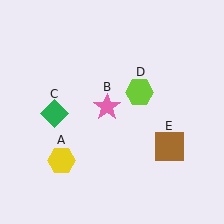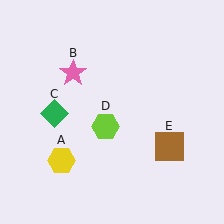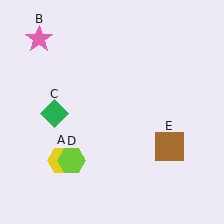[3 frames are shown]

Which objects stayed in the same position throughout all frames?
Yellow hexagon (object A) and green diamond (object C) and brown square (object E) remained stationary.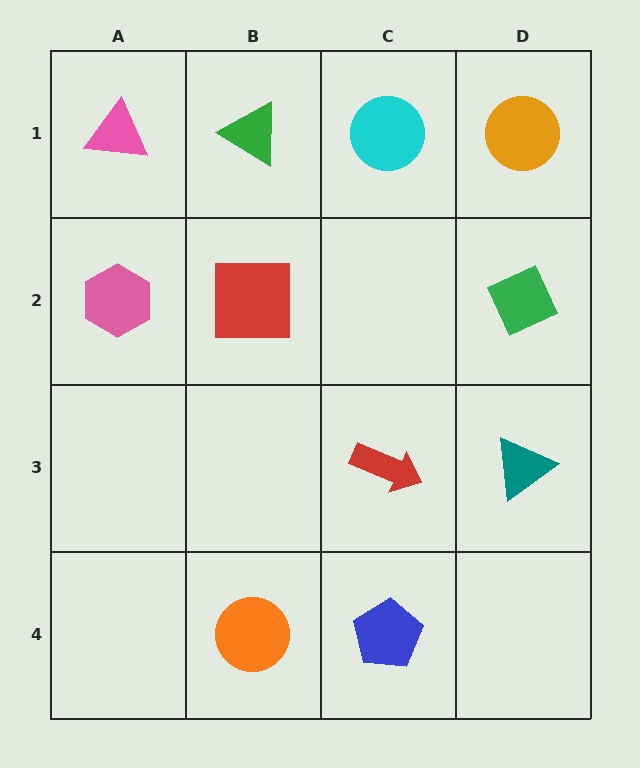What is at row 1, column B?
A green triangle.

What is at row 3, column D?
A teal triangle.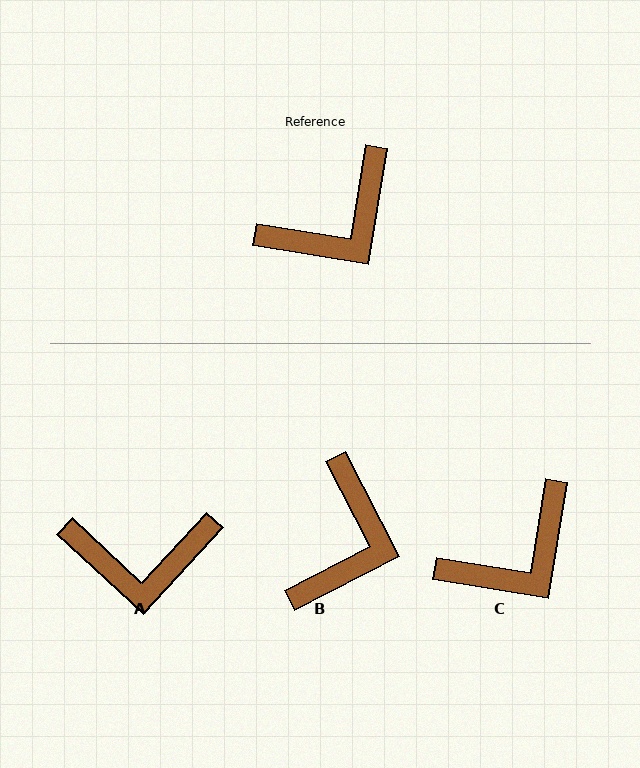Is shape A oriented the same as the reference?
No, it is off by about 34 degrees.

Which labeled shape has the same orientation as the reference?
C.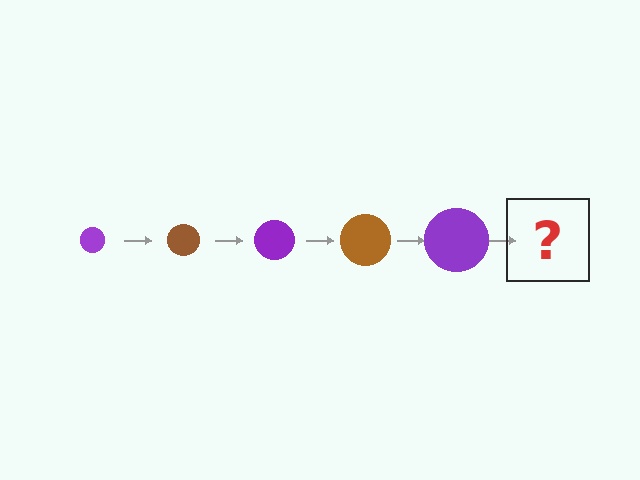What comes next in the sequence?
The next element should be a brown circle, larger than the previous one.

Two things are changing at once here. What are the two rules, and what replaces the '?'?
The two rules are that the circle grows larger each step and the color cycles through purple and brown. The '?' should be a brown circle, larger than the previous one.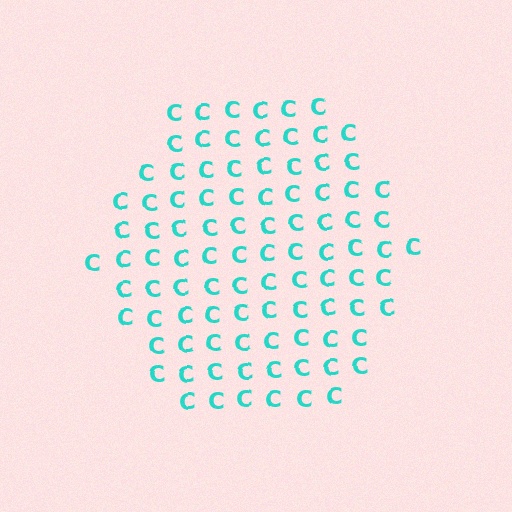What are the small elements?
The small elements are letter C's.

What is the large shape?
The large shape is a hexagon.